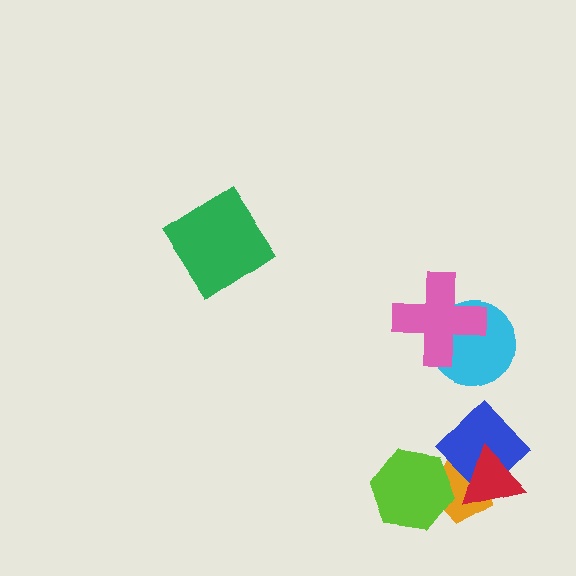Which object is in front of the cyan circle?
The pink cross is in front of the cyan circle.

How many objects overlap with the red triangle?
2 objects overlap with the red triangle.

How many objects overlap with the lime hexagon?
1 object overlaps with the lime hexagon.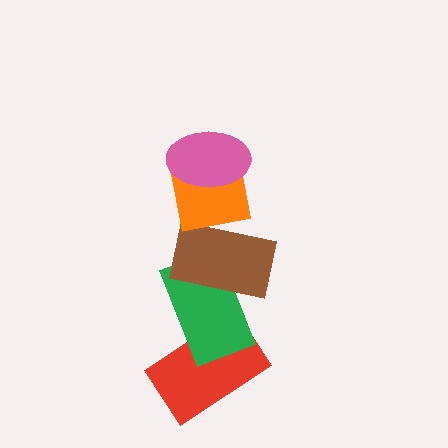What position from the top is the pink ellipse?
The pink ellipse is 1st from the top.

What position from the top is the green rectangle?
The green rectangle is 4th from the top.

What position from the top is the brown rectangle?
The brown rectangle is 3rd from the top.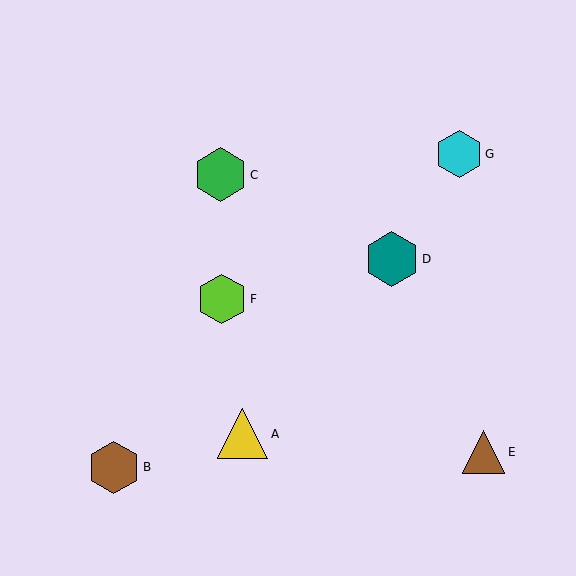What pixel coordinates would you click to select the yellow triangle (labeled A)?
Click at (243, 434) to select the yellow triangle A.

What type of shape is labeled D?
Shape D is a teal hexagon.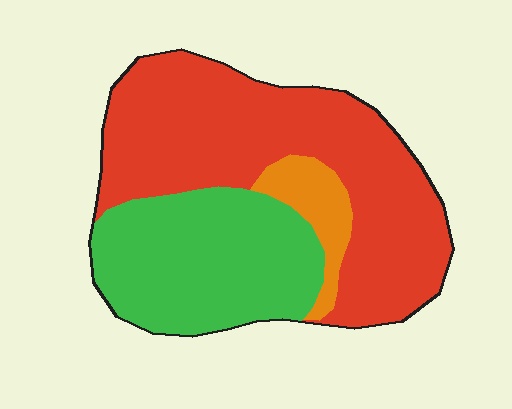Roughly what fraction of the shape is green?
Green covers 35% of the shape.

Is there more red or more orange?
Red.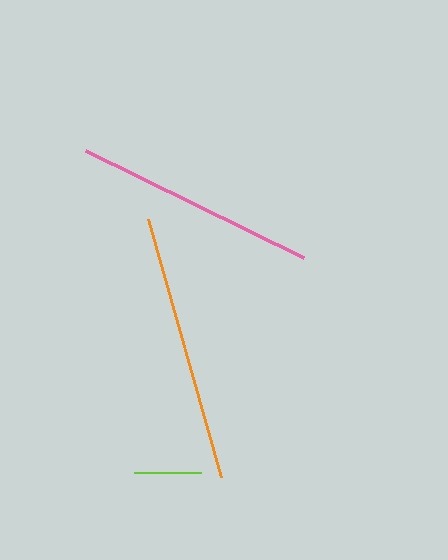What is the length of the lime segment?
The lime segment is approximately 67 pixels long.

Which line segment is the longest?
The orange line is the longest at approximately 268 pixels.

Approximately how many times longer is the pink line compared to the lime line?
The pink line is approximately 3.6 times the length of the lime line.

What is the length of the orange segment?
The orange segment is approximately 268 pixels long.